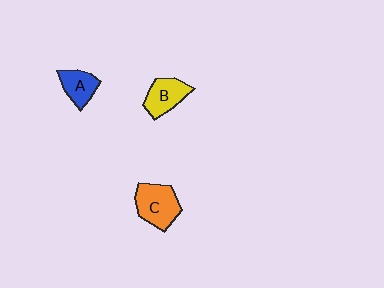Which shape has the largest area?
Shape C (orange).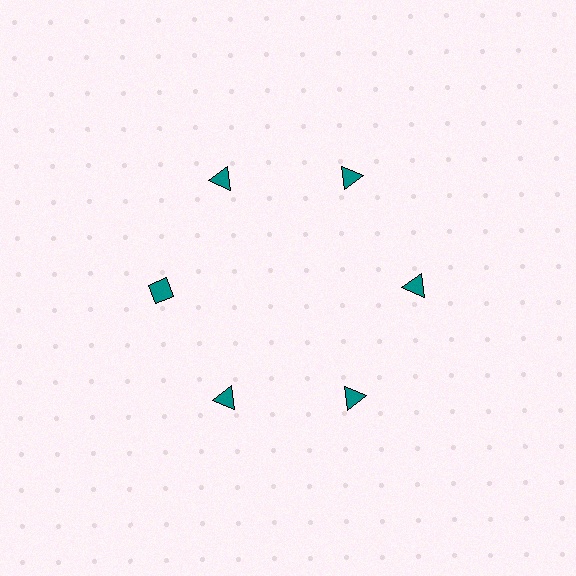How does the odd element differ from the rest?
It has a different shape: diamond instead of triangle.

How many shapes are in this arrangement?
There are 6 shapes arranged in a ring pattern.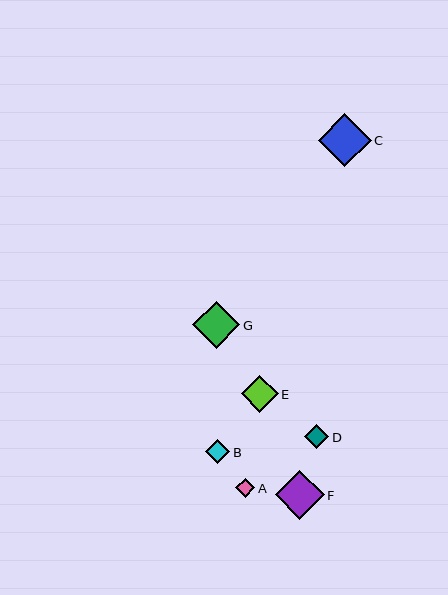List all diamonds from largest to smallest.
From largest to smallest: C, F, G, E, B, D, A.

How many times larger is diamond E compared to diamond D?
Diamond E is approximately 1.5 times the size of diamond D.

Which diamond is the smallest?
Diamond A is the smallest with a size of approximately 19 pixels.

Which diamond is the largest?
Diamond C is the largest with a size of approximately 53 pixels.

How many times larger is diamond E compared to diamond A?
Diamond E is approximately 1.9 times the size of diamond A.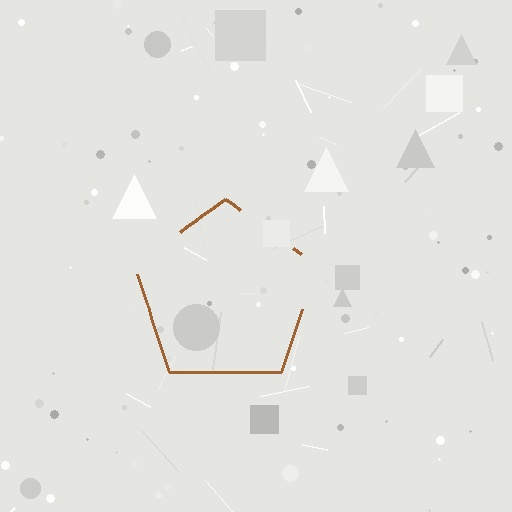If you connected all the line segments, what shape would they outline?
They would outline a pentagon.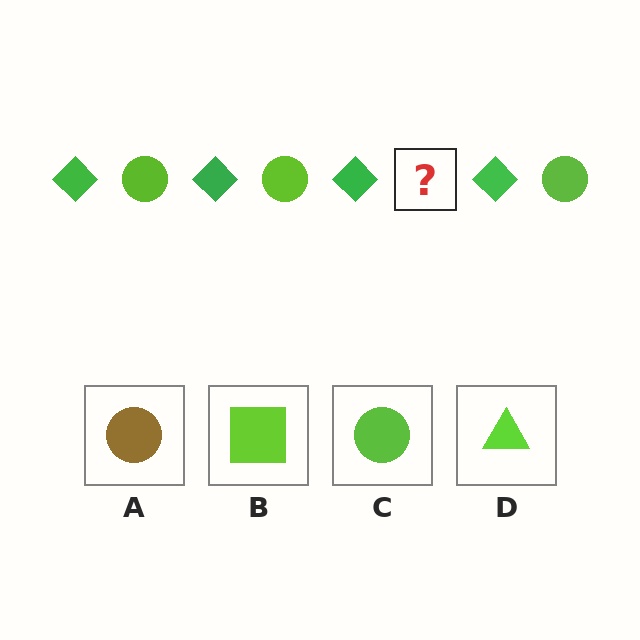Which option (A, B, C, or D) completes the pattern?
C.